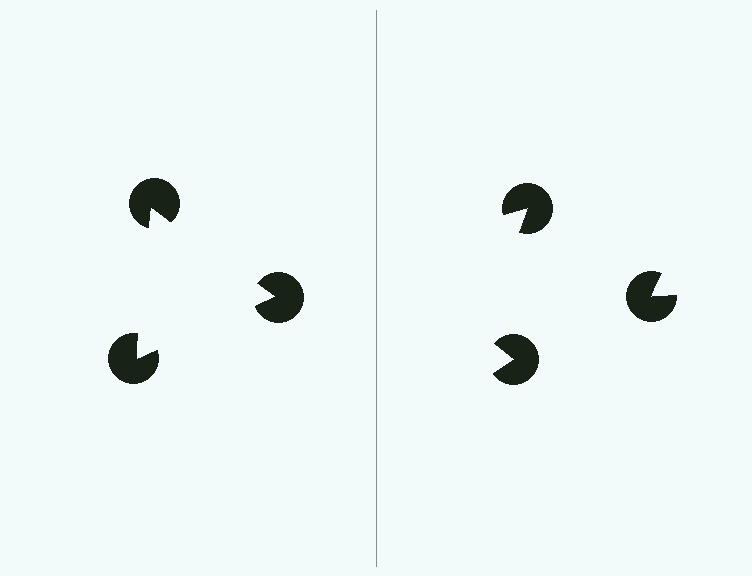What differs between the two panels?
The pac-man discs are positioned identically on both sides; only the wedge orientations differ. On the left they align to a triangle; on the right they are misaligned.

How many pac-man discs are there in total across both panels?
6 — 3 on each side.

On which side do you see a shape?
An illusory triangle appears on the left side. On the right side the wedge cuts are rotated, so no coherent shape forms.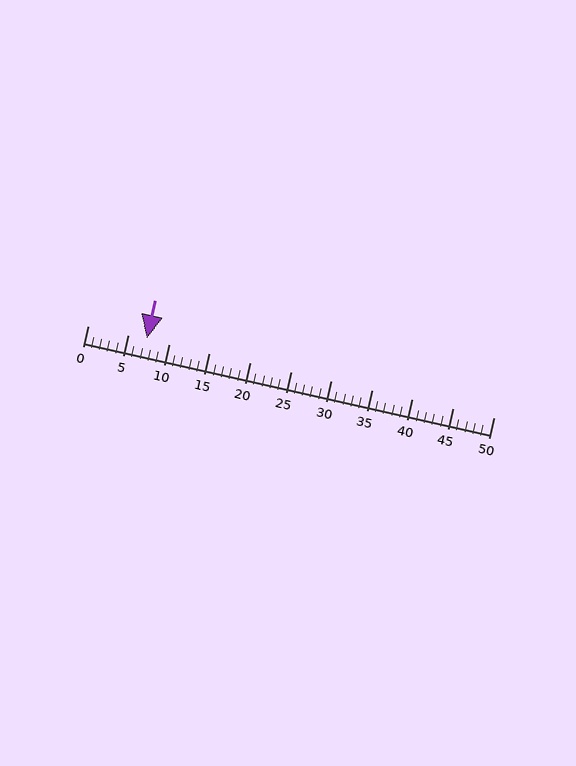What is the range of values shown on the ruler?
The ruler shows values from 0 to 50.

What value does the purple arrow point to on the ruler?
The purple arrow points to approximately 7.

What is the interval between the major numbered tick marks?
The major tick marks are spaced 5 units apart.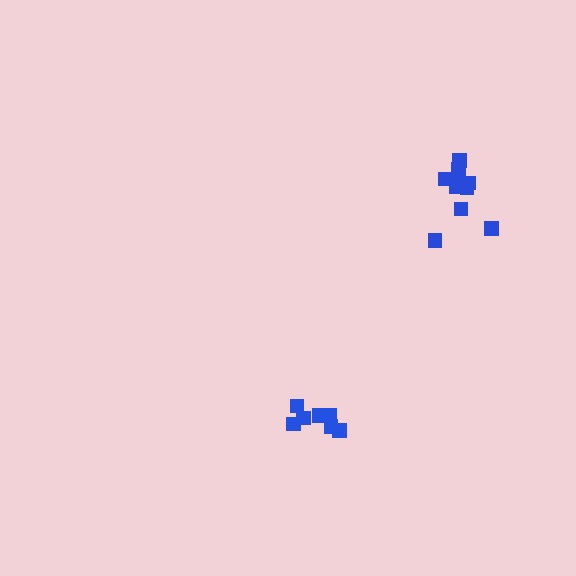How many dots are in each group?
Group 1: 8 dots, Group 2: 10 dots (18 total).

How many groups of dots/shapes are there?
There are 2 groups.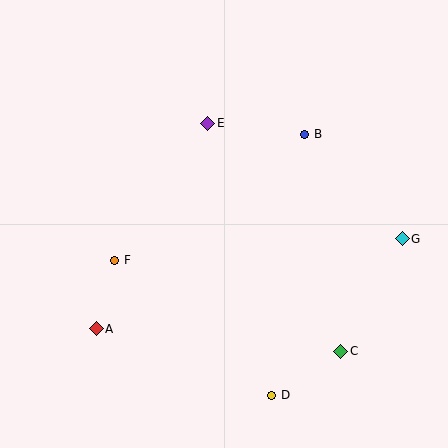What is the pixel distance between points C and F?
The distance between C and F is 243 pixels.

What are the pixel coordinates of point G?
Point G is at (402, 239).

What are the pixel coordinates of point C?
Point C is at (341, 351).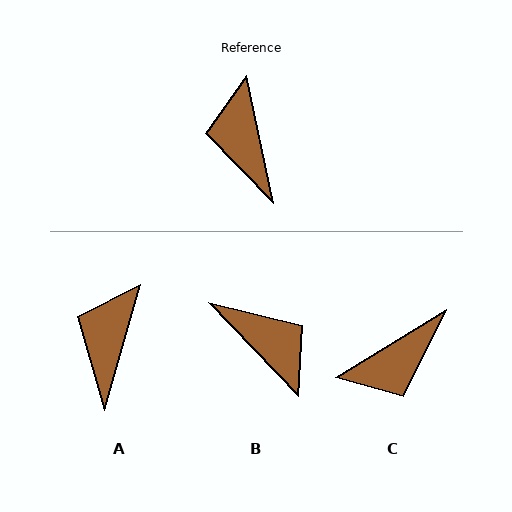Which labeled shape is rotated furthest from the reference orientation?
B, about 148 degrees away.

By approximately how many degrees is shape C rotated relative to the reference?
Approximately 110 degrees counter-clockwise.